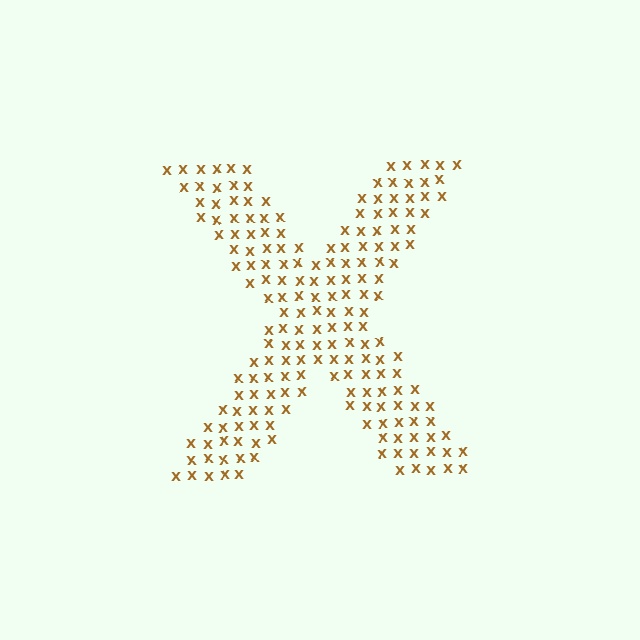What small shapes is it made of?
It is made of small letter X's.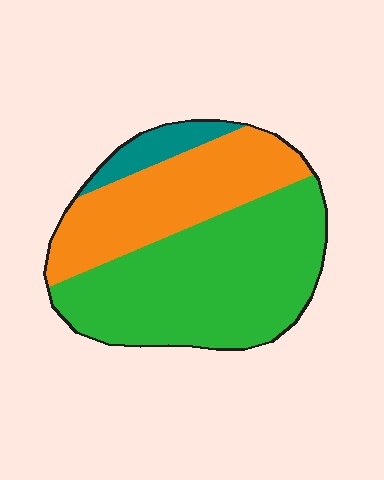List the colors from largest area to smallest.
From largest to smallest: green, orange, teal.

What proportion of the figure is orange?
Orange covers 35% of the figure.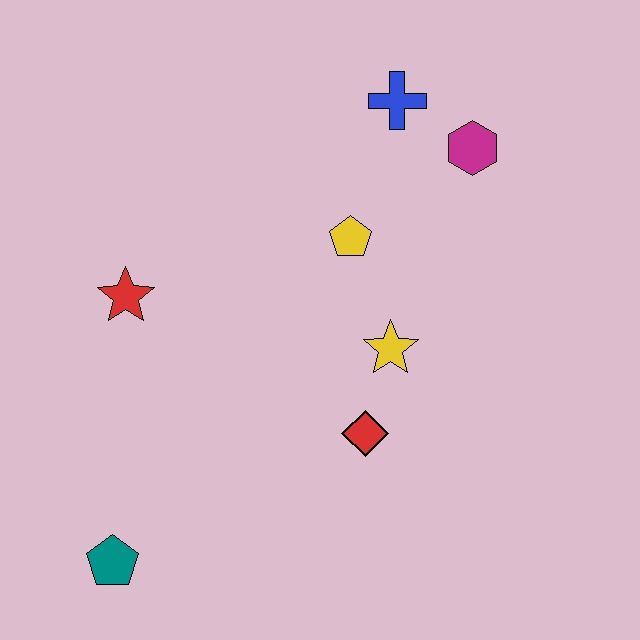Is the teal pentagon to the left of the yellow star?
Yes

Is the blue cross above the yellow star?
Yes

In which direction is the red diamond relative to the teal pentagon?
The red diamond is to the right of the teal pentagon.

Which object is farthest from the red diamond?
The blue cross is farthest from the red diamond.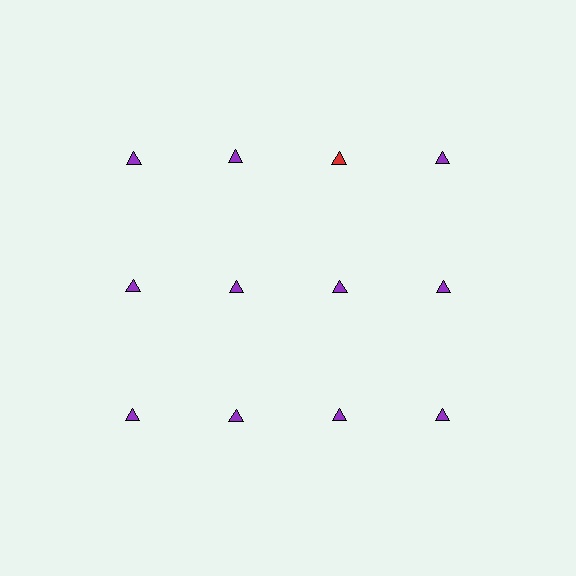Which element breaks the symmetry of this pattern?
The red triangle in the top row, center column breaks the symmetry. All other shapes are purple triangles.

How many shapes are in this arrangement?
There are 12 shapes arranged in a grid pattern.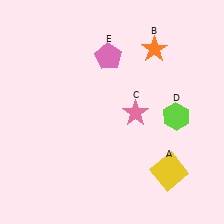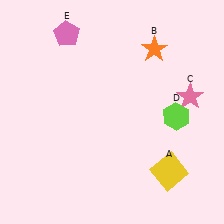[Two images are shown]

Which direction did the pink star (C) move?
The pink star (C) moved right.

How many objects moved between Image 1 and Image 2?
2 objects moved between the two images.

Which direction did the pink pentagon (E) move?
The pink pentagon (E) moved left.